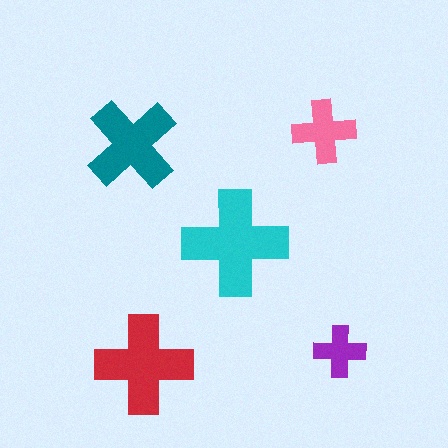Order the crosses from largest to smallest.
the cyan one, the red one, the teal one, the pink one, the purple one.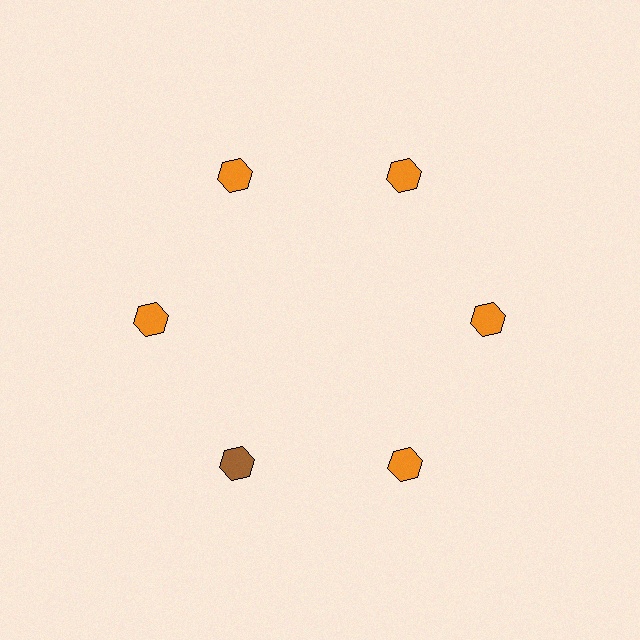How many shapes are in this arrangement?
There are 6 shapes arranged in a ring pattern.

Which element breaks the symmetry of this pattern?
The brown hexagon at roughly the 7 o'clock position breaks the symmetry. All other shapes are orange hexagons.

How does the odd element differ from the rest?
It has a different color: brown instead of orange.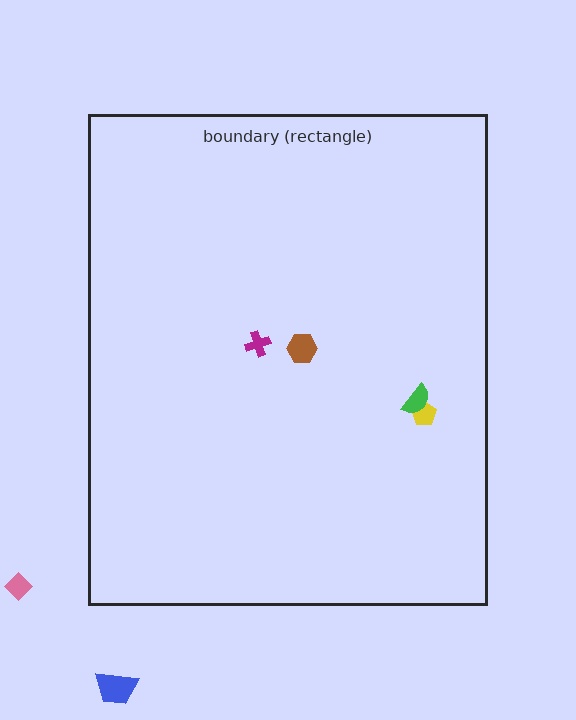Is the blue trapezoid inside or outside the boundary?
Outside.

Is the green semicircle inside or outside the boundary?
Inside.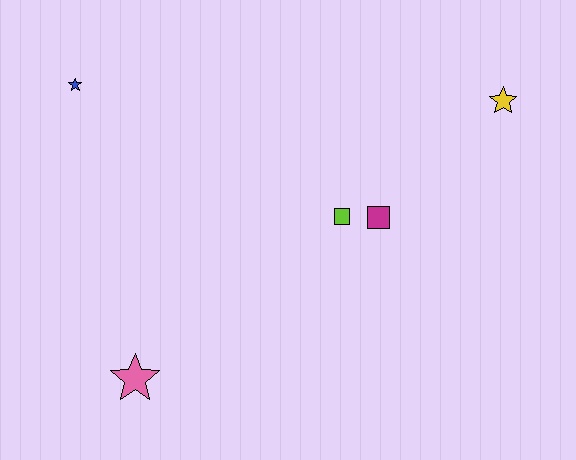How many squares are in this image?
There are 2 squares.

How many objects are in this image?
There are 5 objects.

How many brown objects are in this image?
There are no brown objects.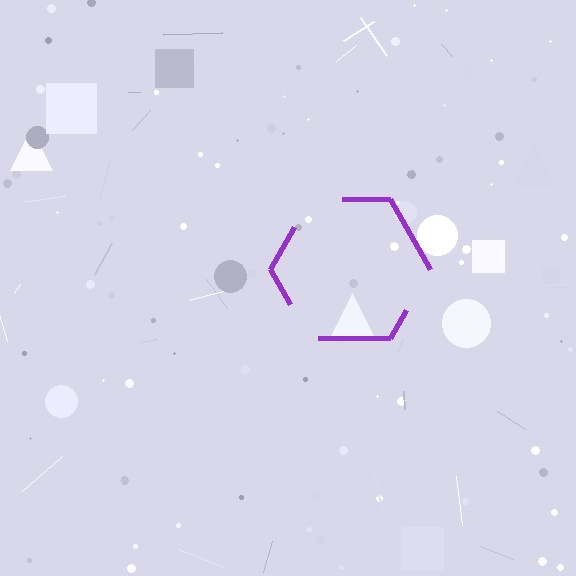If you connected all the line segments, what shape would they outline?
They would outline a hexagon.